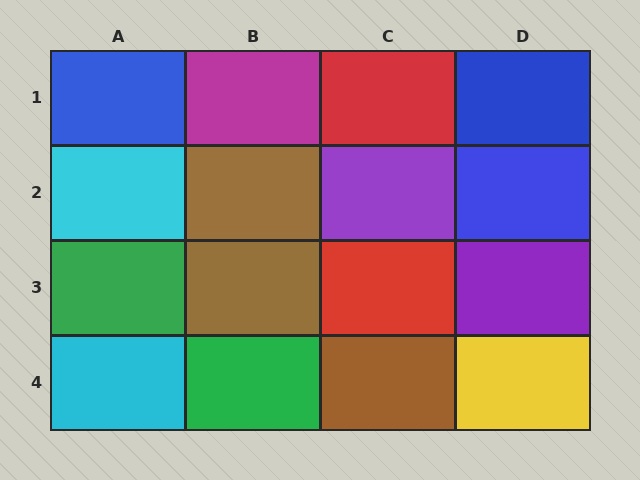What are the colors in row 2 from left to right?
Cyan, brown, purple, blue.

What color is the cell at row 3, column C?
Red.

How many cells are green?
2 cells are green.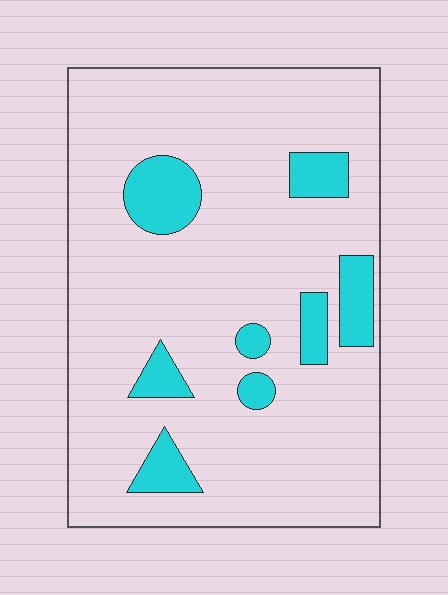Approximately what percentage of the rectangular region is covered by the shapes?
Approximately 15%.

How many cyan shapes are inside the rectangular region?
8.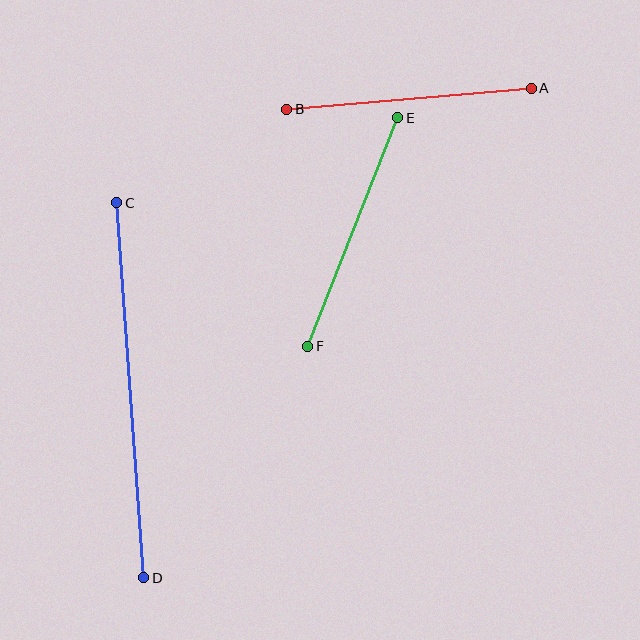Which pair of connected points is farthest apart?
Points C and D are farthest apart.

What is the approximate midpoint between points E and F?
The midpoint is at approximately (353, 232) pixels.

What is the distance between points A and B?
The distance is approximately 245 pixels.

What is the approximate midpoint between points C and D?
The midpoint is at approximately (130, 390) pixels.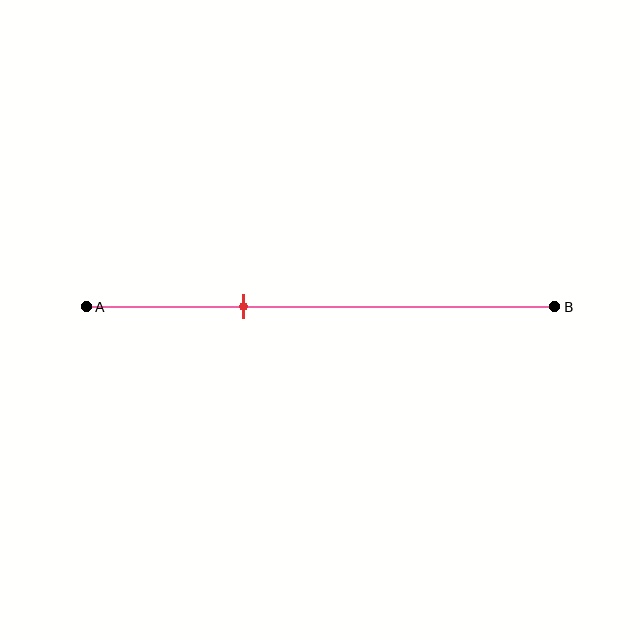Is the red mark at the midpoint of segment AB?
No, the mark is at about 35% from A, not at the 50% midpoint.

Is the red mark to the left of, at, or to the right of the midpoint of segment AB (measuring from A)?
The red mark is to the left of the midpoint of segment AB.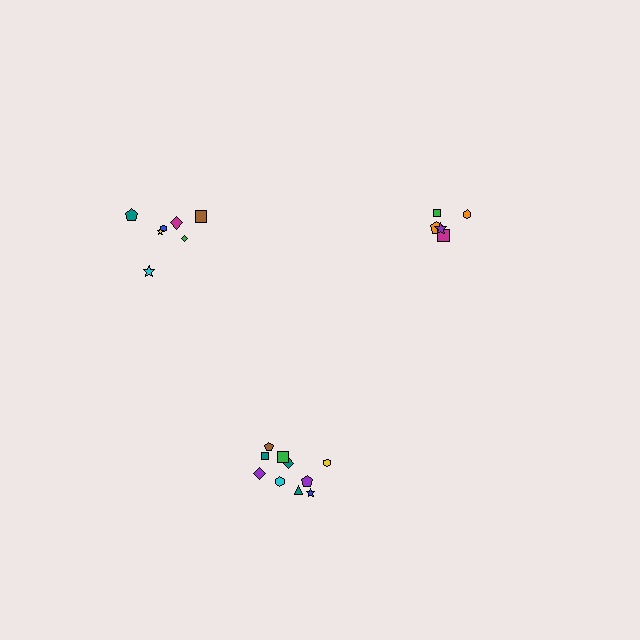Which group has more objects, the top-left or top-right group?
The top-left group.